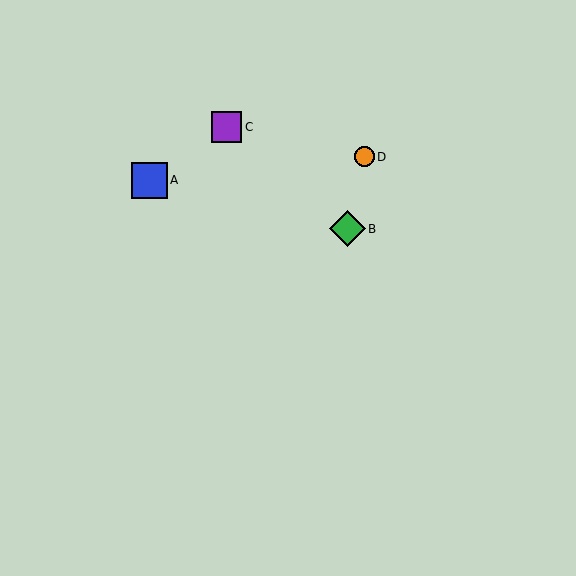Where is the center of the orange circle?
The center of the orange circle is at (364, 157).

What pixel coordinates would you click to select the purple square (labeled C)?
Click at (226, 127) to select the purple square C.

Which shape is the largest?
The green diamond (labeled B) is the largest.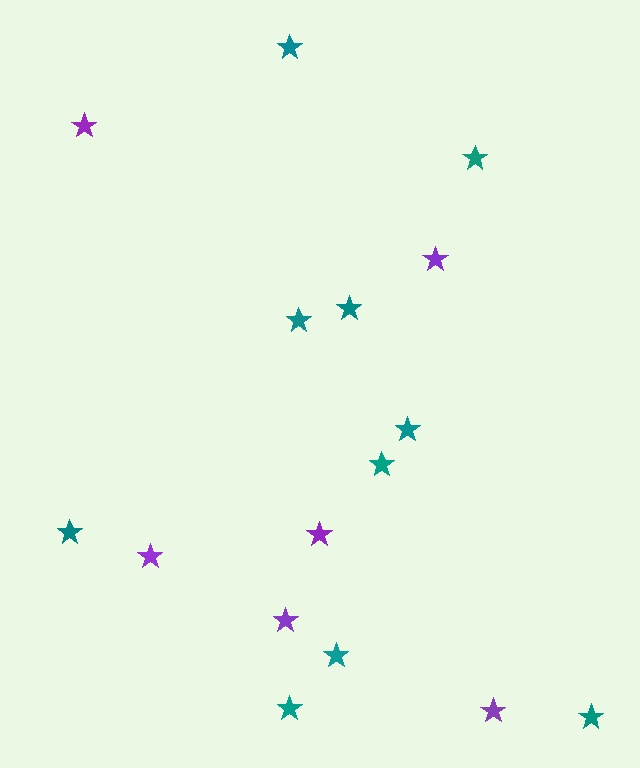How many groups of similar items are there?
There are 2 groups: one group of teal stars (10) and one group of purple stars (6).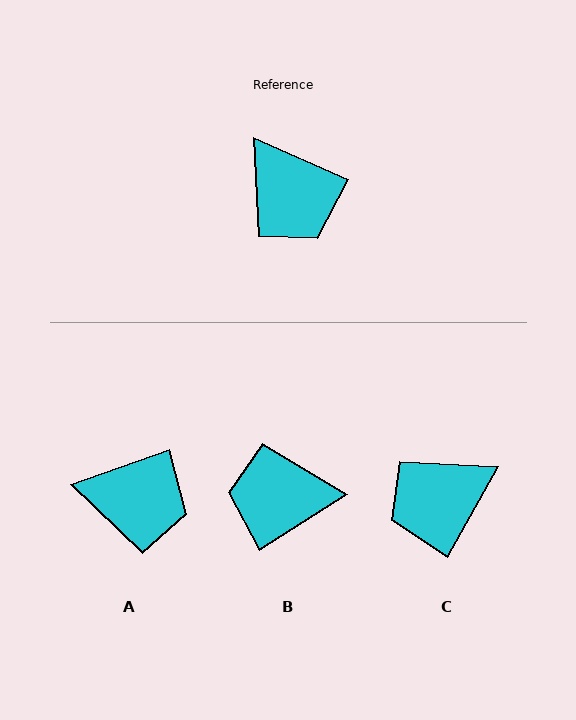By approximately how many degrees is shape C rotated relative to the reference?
Approximately 96 degrees clockwise.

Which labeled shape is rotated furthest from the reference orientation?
B, about 124 degrees away.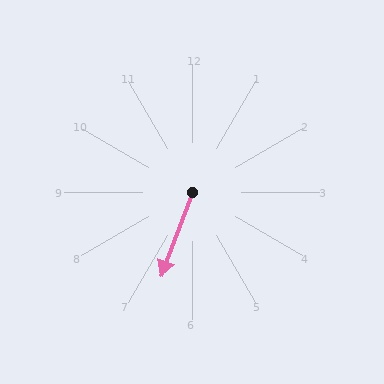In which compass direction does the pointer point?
South.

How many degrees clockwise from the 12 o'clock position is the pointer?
Approximately 201 degrees.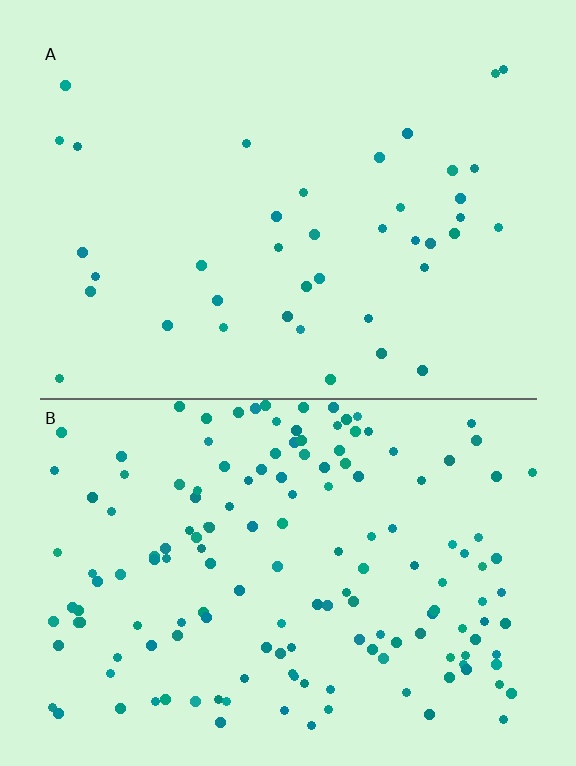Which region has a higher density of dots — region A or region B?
B (the bottom).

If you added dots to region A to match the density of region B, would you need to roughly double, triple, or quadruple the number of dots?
Approximately quadruple.